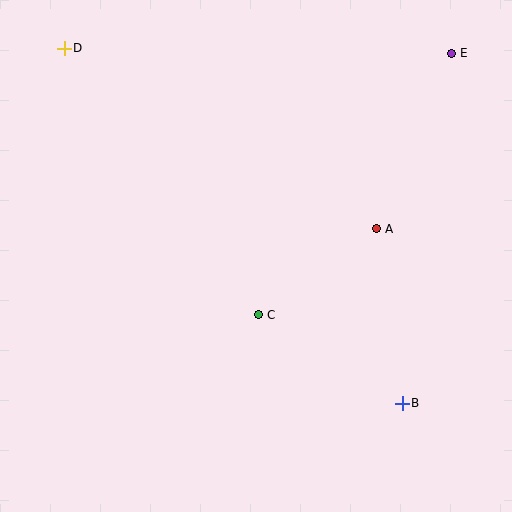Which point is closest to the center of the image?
Point C at (258, 315) is closest to the center.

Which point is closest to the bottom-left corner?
Point C is closest to the bottom-left corner.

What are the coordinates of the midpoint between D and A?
The midpoint between D and A is at (220, 138).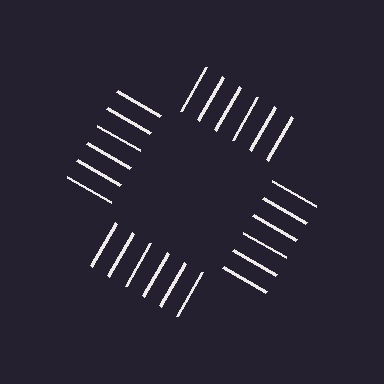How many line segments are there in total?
24 — 6 along each of the 4 edges.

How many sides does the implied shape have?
4 sides — the line-ends trace a square.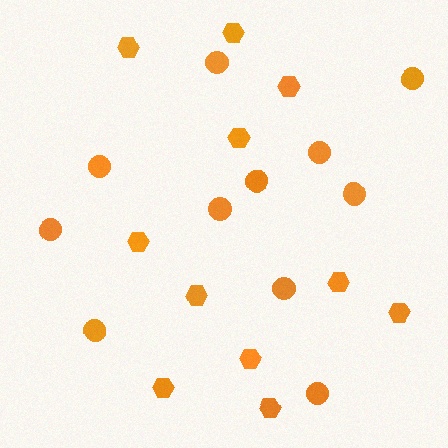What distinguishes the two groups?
There are 2 groups: one group of hexagons (11) and one group of circles (11).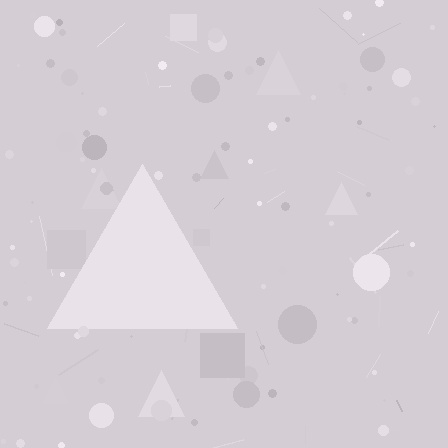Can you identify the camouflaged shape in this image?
The camouflaged shape is a triangle.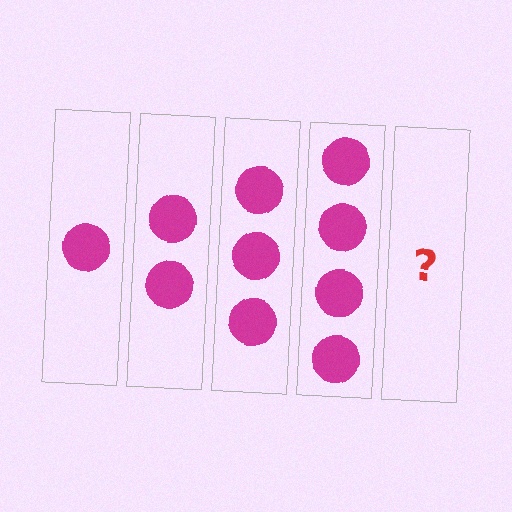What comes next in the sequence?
The next element should be 5 circles.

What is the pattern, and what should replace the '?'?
The pattern is that each step adds one more circle. The '?' should be 5 circles.